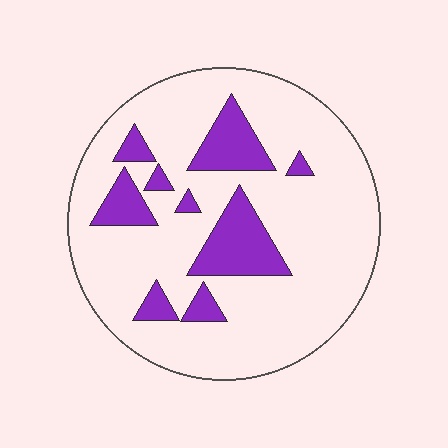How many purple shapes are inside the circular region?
9.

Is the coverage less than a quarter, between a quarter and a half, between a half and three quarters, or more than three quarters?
Less than a quarter.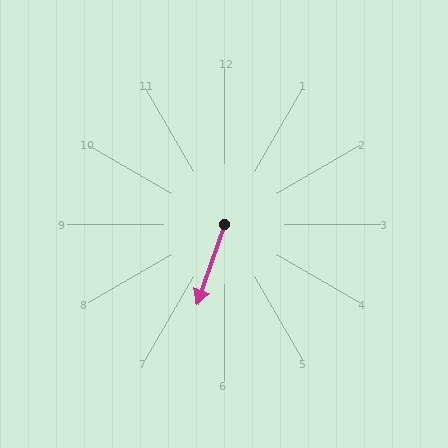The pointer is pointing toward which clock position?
Roughly 7 o'clock.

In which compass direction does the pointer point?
South.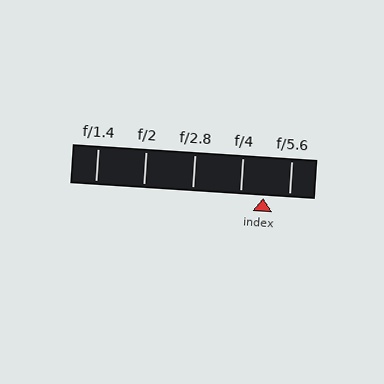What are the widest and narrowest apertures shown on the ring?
The widest aperture shown is f/1.4 and the narrowest is f/5.6.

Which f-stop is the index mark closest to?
The index mark is closest to f/4.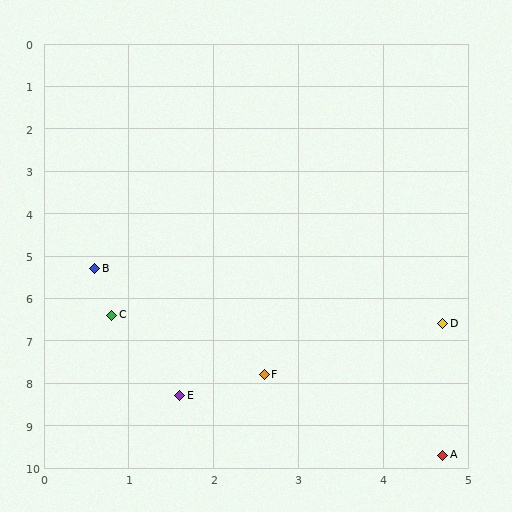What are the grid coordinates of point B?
Point B is at approximately (0.6, 5.3).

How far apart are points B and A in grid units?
Points B and A are about 6.0 grid units apart.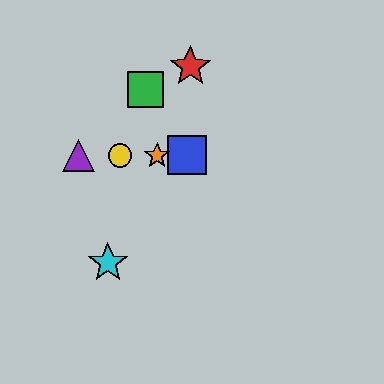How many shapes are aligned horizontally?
4 shapes (the blue square, the yellow circle, the purple triangle, the orange star) are aligned horizontally.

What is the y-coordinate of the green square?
The green square is at y≈90.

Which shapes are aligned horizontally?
The blue square, the yellow circle, the purple triangle, the orange star are aligned horizontally.